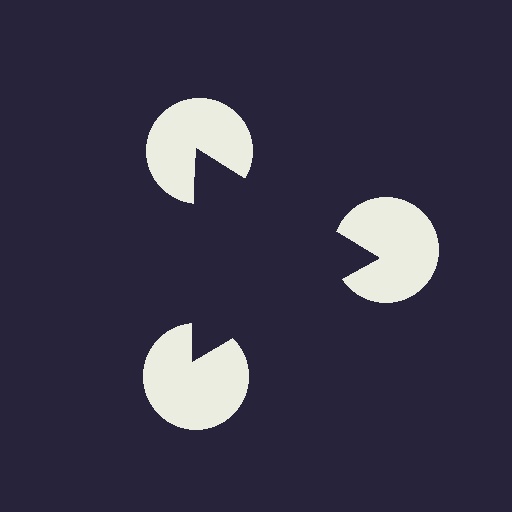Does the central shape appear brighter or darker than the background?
It typically appears slightly darker than the background, even though no actual brightness change is drawn.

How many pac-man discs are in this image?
There are 3 — one at each vertex of the illusory triangle.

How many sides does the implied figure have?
3 sides.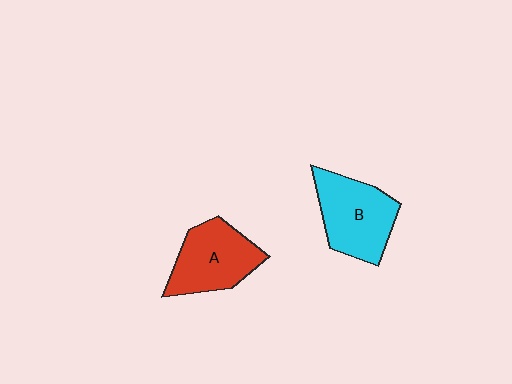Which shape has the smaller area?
Shape A (red).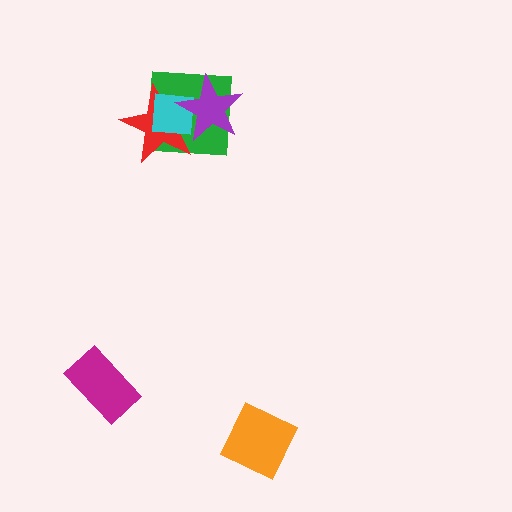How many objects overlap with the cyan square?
3 objects overlap with the cyan square.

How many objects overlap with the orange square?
0 objects overlap with the orange square.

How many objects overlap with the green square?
3 objects overlap with the green square.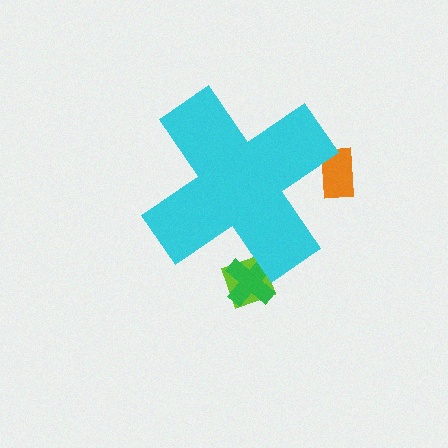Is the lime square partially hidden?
Yes, the lime square is partially hidden behind the cyan cross.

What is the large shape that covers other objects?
A cyan cross.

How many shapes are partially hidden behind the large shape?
3 shapes are partially hidden.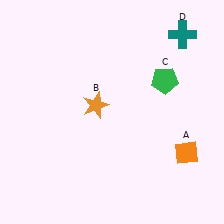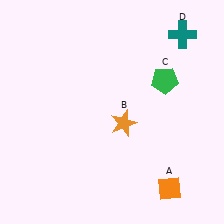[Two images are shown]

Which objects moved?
The objects that moved are: the orange diamond (A), the orange star (B).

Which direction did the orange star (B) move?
The orange star (B) moved right.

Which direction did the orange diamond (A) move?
The orange diamond (A) moved down.